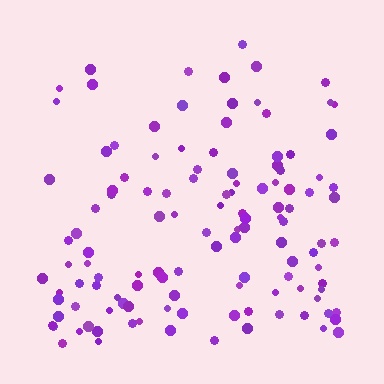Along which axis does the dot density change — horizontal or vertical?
Vertical.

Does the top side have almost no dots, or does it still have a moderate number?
Still a moderate number, just noticeably fewer than the bottom.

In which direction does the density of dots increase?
From top to bottom, with the bottom side densest.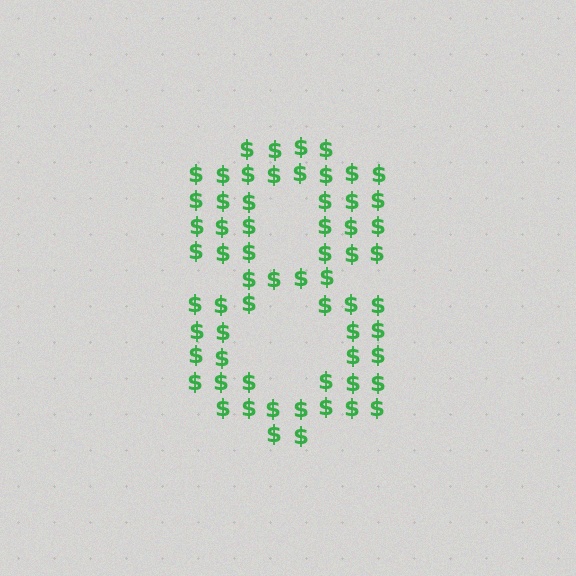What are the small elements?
The small elements are dollar signs.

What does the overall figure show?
The overall figure shows the digit 8.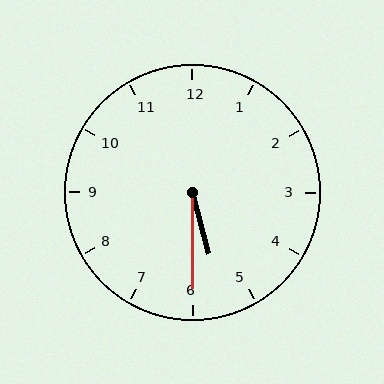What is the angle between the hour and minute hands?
Approximately 15 degrees.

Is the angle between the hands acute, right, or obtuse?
It is acute.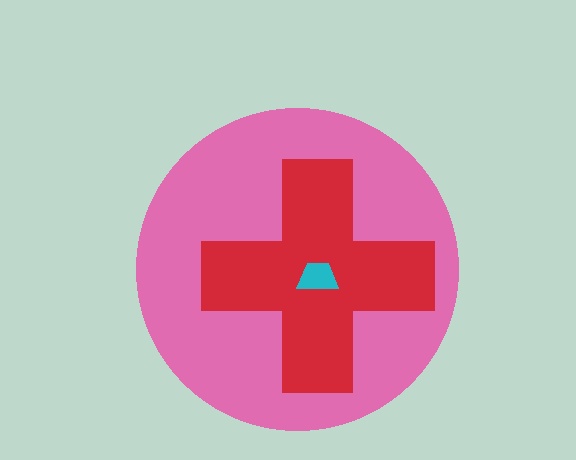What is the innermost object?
The cyan trapezoid.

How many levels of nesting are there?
3.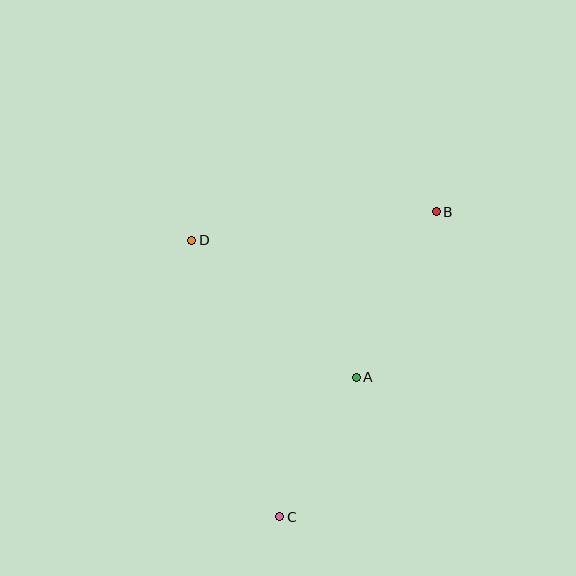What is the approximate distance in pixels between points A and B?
The distance between A and B is approximately 184 pixels.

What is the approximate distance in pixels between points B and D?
The distance between B and D is approximately 246 pixels.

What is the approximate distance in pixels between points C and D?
The distance between C and D is approximately 290 pixels.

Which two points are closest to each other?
Points A and C are closest to each other.